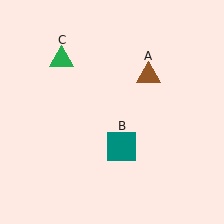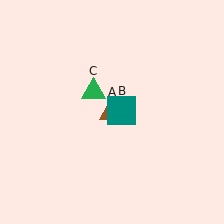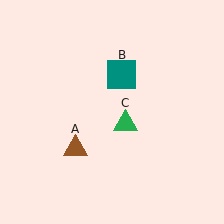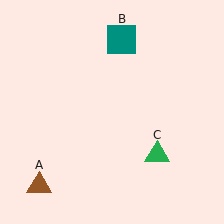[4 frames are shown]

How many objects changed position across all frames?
3 objects changed position: brown triangle (object A), teal square (object B), green triangle (object C).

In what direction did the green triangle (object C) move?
The green triangle (object C) moved down and to the right.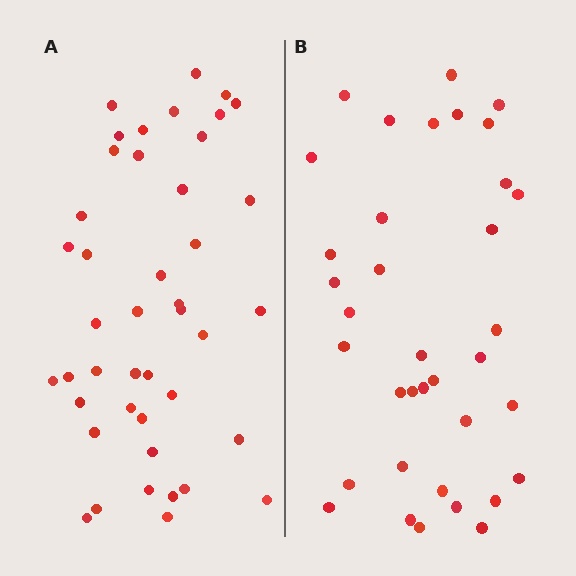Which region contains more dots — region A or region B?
Region A (the left region) has more dots.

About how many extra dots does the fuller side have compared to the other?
Region A has roughly 8 or so more dots than region B.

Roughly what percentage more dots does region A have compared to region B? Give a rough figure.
About 20% more.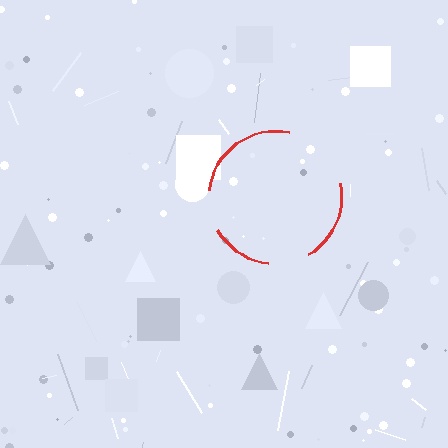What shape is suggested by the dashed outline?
The dashed outline suggests a circle.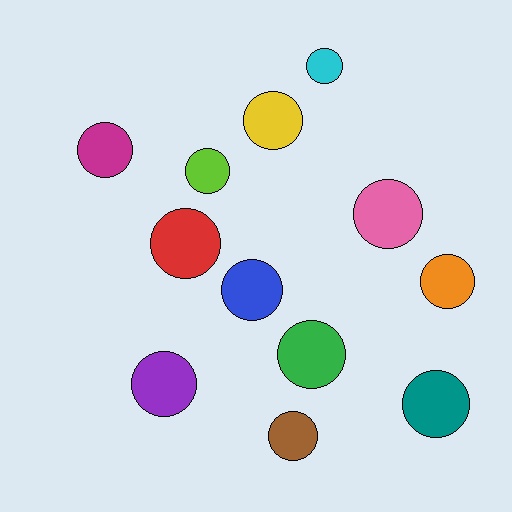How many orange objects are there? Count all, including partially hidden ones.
There is 1 orange object.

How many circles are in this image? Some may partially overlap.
There are 12 circles.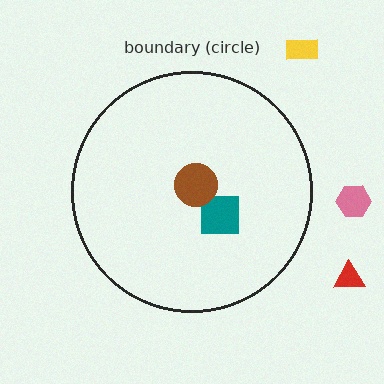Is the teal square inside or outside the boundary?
Inside.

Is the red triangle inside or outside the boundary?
Outside.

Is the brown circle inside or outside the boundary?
Inside.